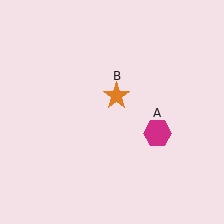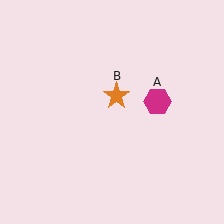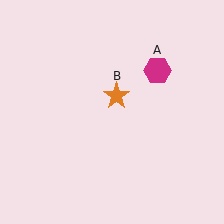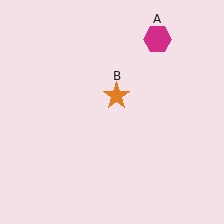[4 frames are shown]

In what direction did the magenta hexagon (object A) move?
The magenta hexagon (object A) moved up.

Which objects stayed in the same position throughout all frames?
Orange star (object B) remained stationary.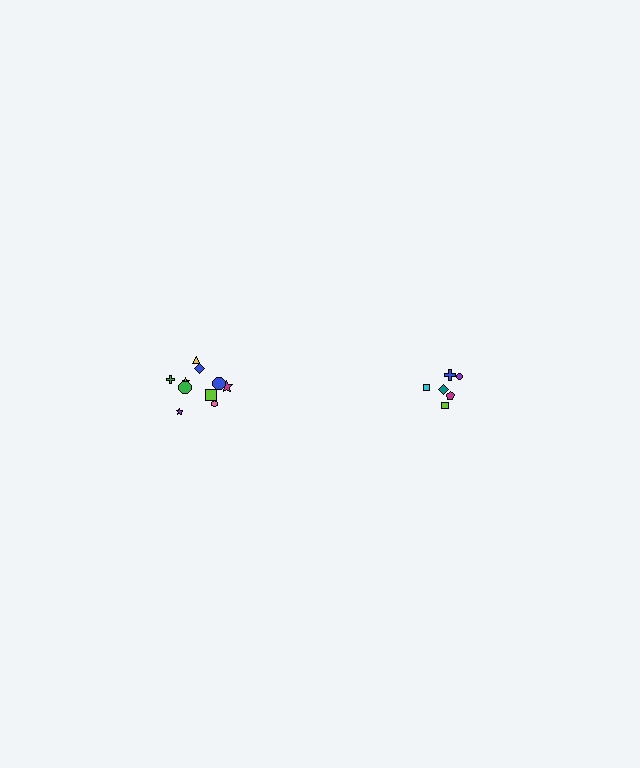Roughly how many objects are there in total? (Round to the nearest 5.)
Roughly 15 objects in total.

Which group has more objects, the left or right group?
The left group.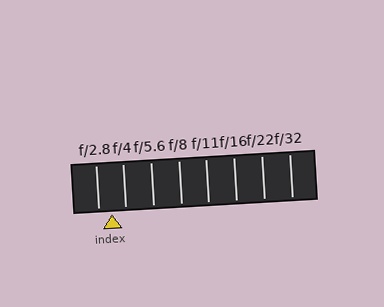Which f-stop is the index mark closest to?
The index mark is closest to f/2.8.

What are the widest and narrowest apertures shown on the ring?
The widest aperture shown is f/2.8 and the narrowest is f/32.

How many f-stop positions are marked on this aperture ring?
There are 8 f-stop positions marked.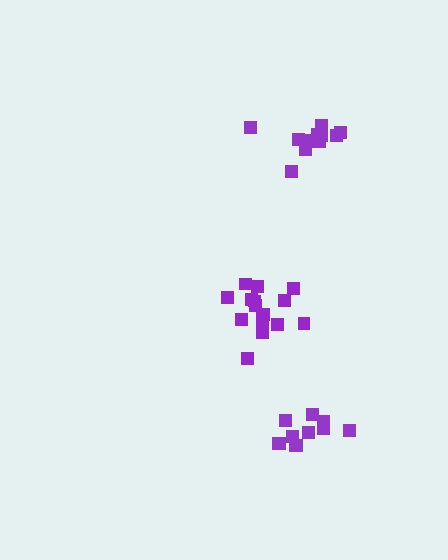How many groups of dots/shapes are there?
There are 3 groups.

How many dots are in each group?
Group 1: 12 dots, Group 2: 11 dots, Group 3: 16 dots (39 total).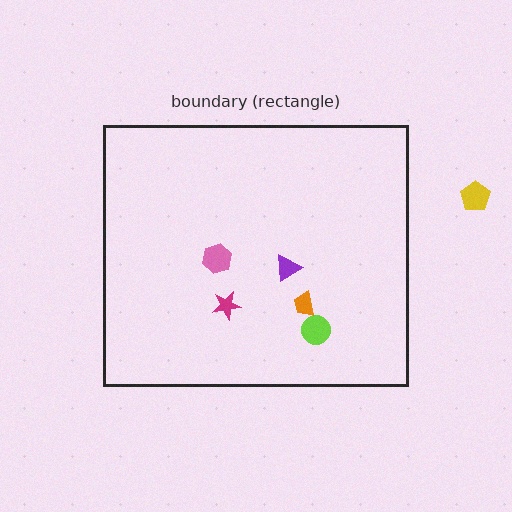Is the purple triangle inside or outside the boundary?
Inside.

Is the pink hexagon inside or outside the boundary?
Inside.